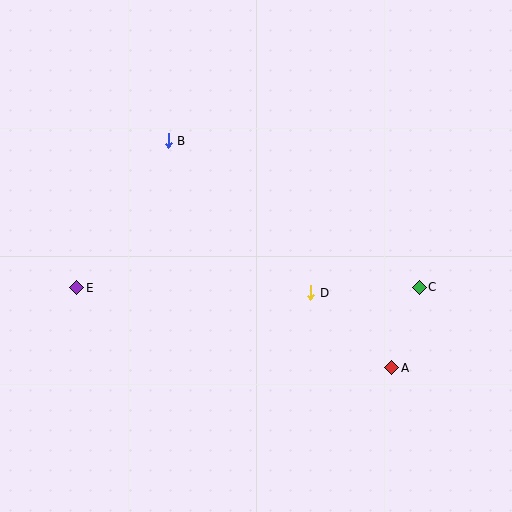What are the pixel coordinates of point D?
Point D is at (311, 293).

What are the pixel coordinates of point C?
Point C is at (419, 287).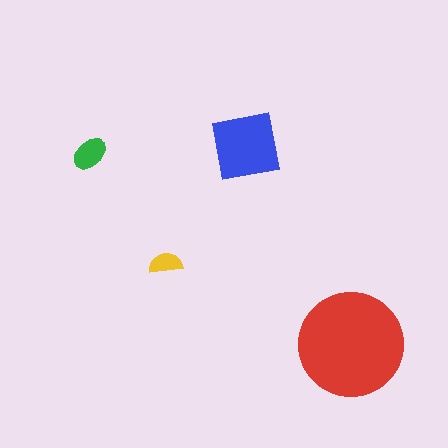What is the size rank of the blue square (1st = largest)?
2nd.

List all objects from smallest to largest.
The yellow semicircle, the green ellipse, the blue square, the red circle.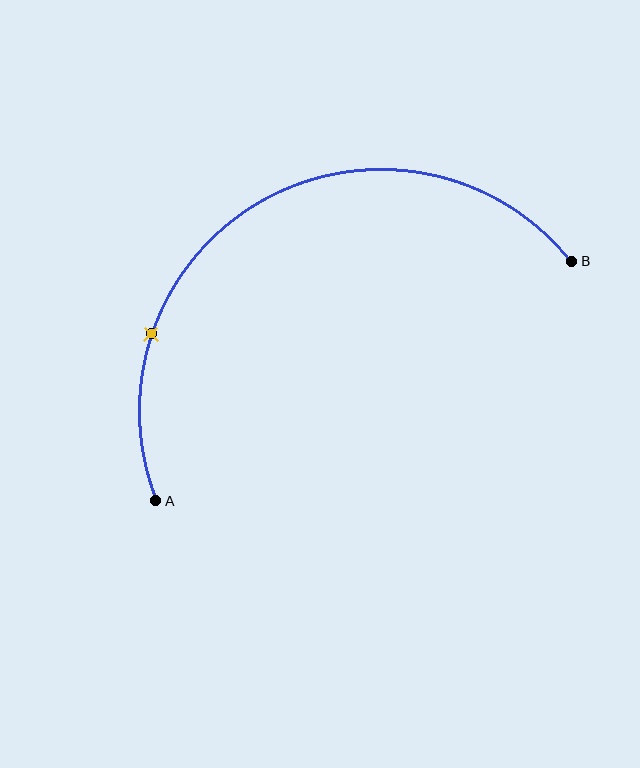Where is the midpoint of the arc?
The arc midpoint is the point on the curve farthest from the straight line joining A and B. It sits above that line.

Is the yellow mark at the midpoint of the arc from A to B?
No. The yellow mark lies on the arc but is closer to endpoint A. The arc midpoint would be at the point on the curve equidistant along the arc from both A and B.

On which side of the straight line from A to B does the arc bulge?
The arc bulges above the straight line connecting A and B.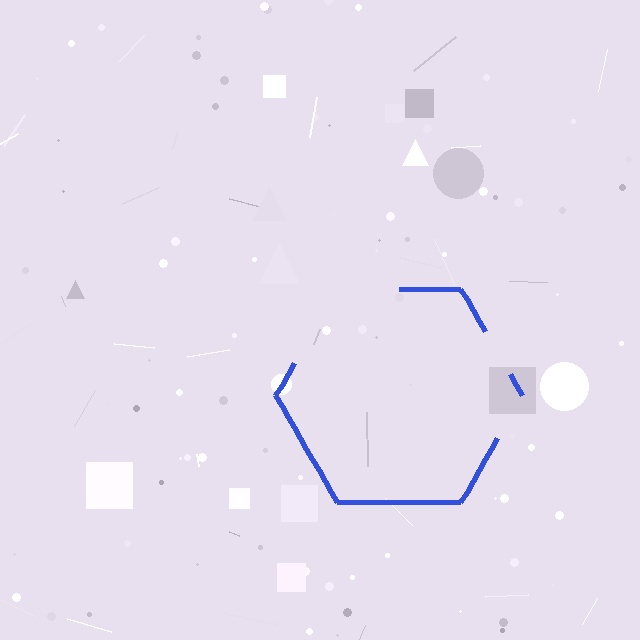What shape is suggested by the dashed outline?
The dashed outline suggests a hexagon.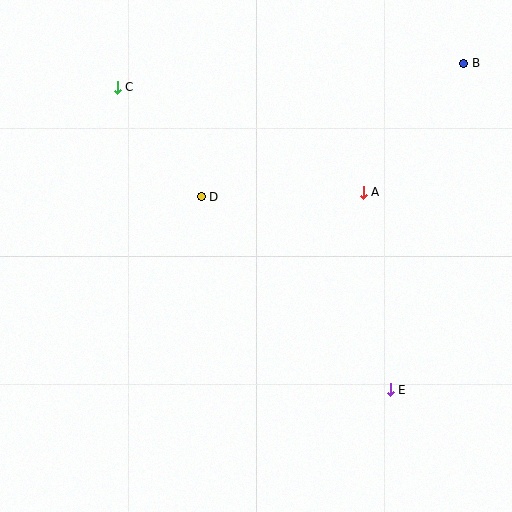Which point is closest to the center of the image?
Point D at (201, 197) is closest to the center.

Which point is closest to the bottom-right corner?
Point E is closest to the bottom-right corner.